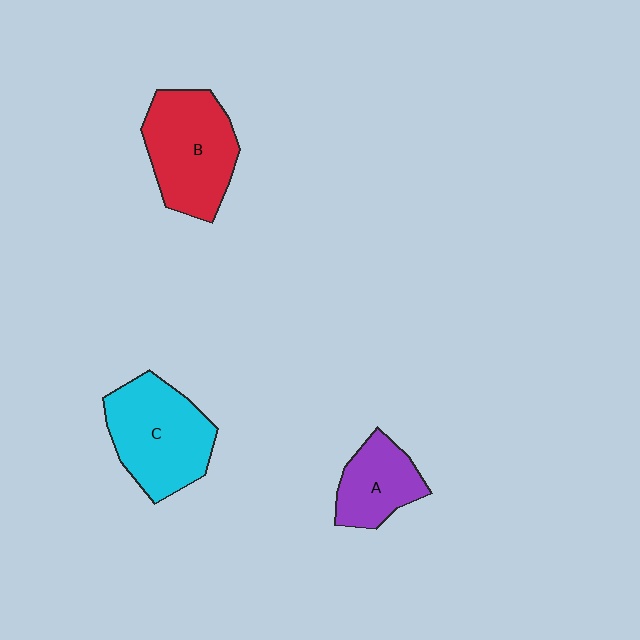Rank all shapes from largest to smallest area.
From largest to smallest: C (cyan), B (red), A (purple).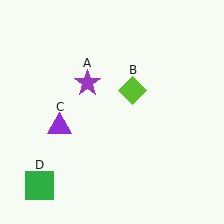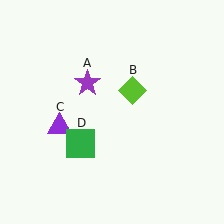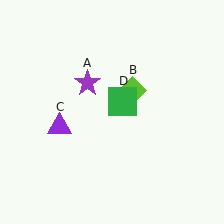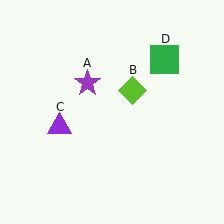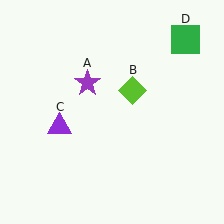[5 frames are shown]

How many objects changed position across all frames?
1 object changed position: green square (object D).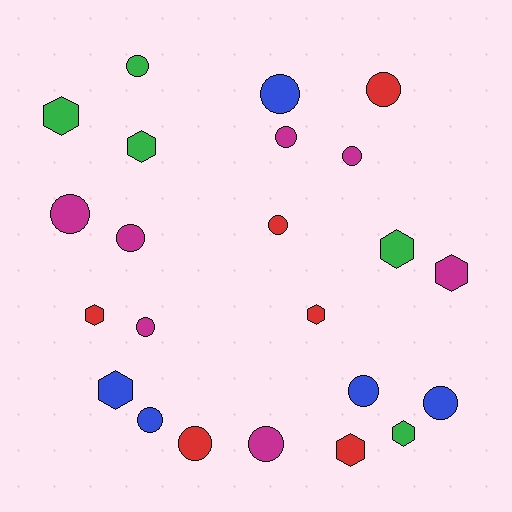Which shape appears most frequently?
Circle, with 14 objects.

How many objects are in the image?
There are 23 objects.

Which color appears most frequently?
Magenta, with 7 objects.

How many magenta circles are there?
There are 6 magenta circles.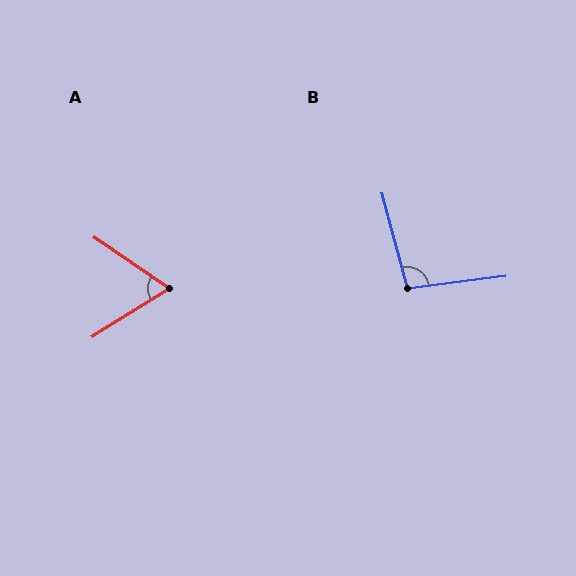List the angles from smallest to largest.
A (66°), B (98°).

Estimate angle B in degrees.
Approximately 98 degrees.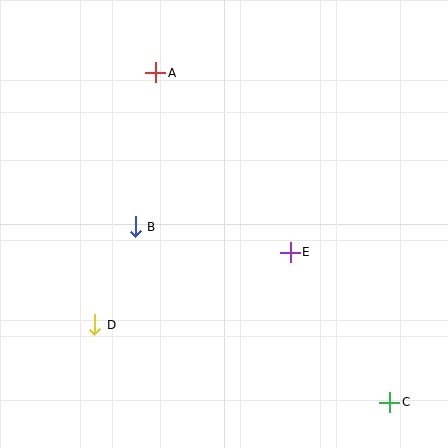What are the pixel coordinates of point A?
Point A is at (156, 73).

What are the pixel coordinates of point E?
Point E is at (290, 252).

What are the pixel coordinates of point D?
Point D is at (95, 325).